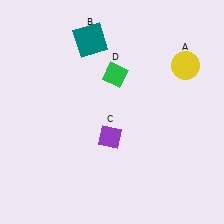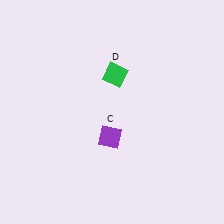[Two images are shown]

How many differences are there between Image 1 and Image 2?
There are 2 differences between the two images.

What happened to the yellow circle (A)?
The yellow circle (A) was removed in Image 2. It was in the top-right area of Image 1.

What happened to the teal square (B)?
The teal square (B) was removed in Image 2. It was in the top-left area of Image 1.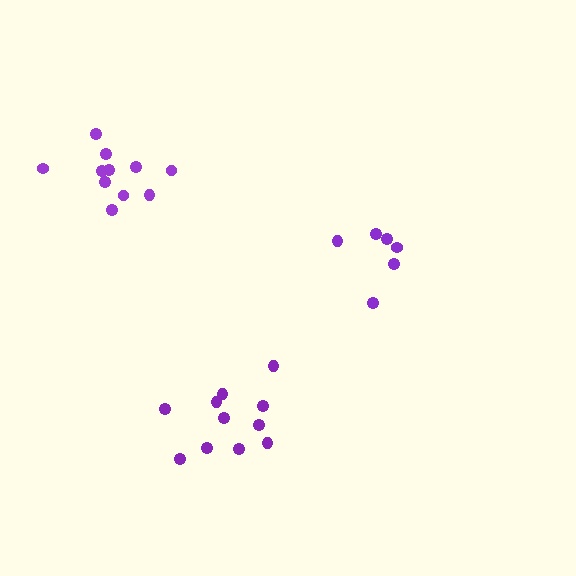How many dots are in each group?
Group 1: 11 dots, Group 2: 11 dots, Group 3: 6 dots (28 total).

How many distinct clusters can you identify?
There are 3 distinct clusters.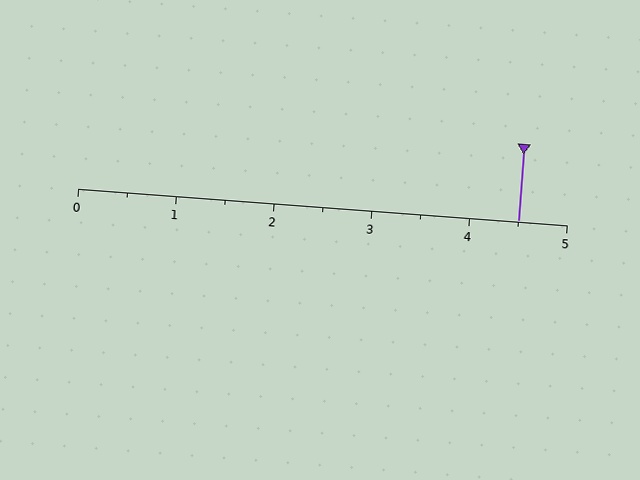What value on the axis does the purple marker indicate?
The marker indicates approximately 4.5.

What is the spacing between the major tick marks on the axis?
The major ticks are spaced 1 apart.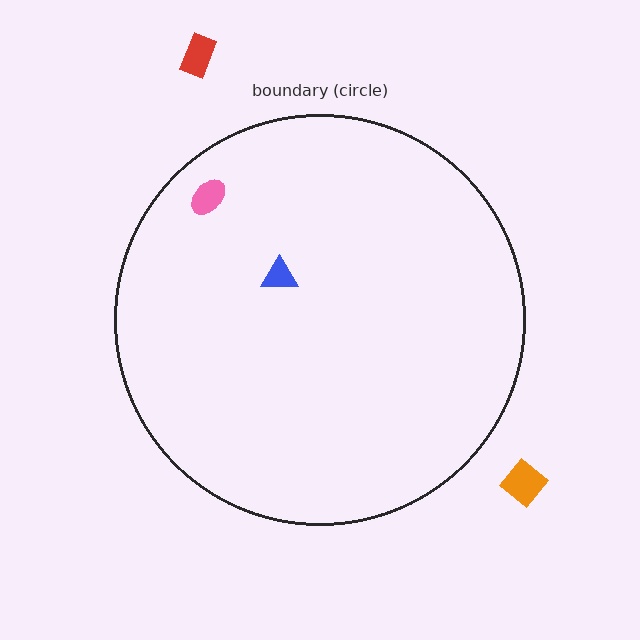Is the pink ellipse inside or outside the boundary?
Inside.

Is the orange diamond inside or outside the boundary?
Outside.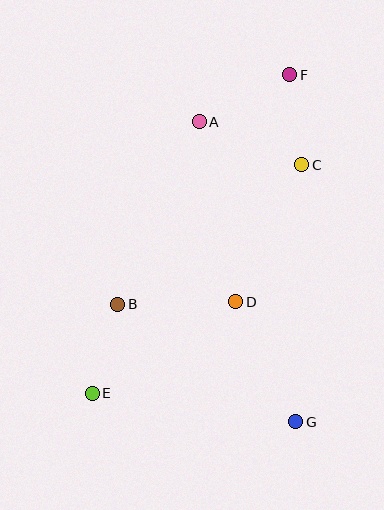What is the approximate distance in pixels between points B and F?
The distance between B and F is approximately 287 pixels.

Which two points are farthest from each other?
Points E and F are farthest from each other.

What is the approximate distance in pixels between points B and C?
The distance between B and C is approximately 231 pixels.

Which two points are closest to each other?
Points C and F are closest to each other.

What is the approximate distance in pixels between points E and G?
The distance between E and G is approximately 206 pixels.